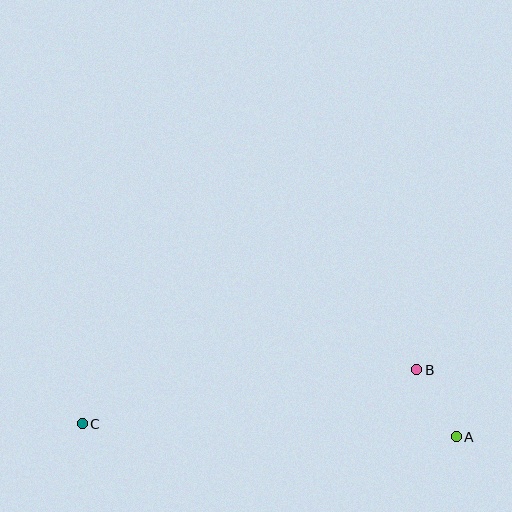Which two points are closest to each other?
Points A and B are closest to each other.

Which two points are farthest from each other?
Points A and C are farthest from each other.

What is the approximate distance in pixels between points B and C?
The distance between B and C is approximately 339 pixels.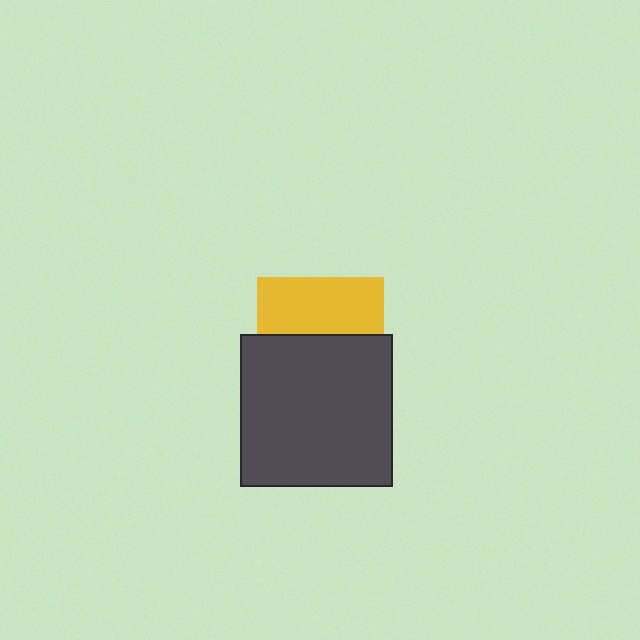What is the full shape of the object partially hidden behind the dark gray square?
The partially hidden object is a yellow square.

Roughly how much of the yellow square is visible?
A small part of it is visible (roughly 44%).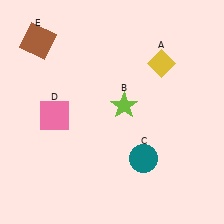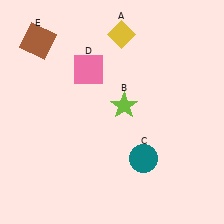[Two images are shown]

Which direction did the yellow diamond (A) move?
The yellow diamond (A) moved left.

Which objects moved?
The objects that moved are: the yellow diamond (A), the pink square (D).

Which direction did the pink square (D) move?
The pink square (D) moved up.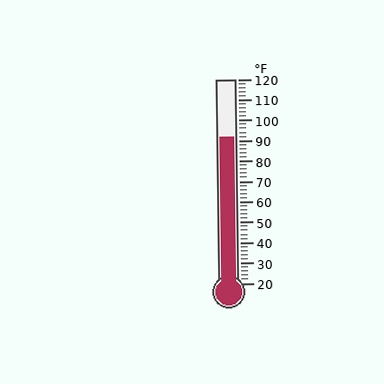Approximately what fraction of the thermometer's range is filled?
The thermometer is filled to approximately 70% of its range.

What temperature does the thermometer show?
The thermometer shows approximately 92°F.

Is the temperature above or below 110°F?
The temperature is below 110°F.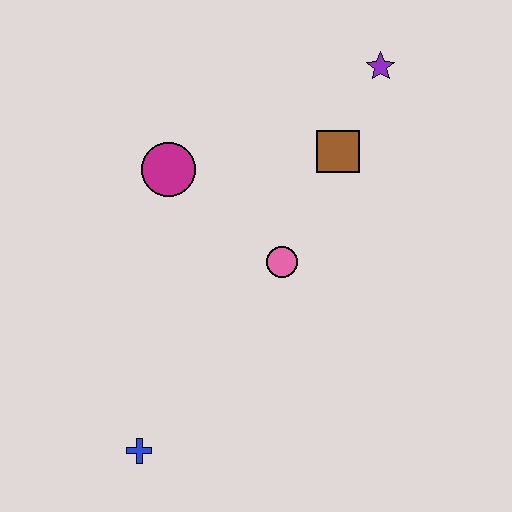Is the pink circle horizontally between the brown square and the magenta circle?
Yes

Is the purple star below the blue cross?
No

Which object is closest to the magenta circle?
The pink circle is closest to the magenta circle.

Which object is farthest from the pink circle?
The blue cross is farthest from the pink circle.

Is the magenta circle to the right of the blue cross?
Yes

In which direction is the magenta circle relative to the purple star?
The magenta circle is to the left of the purple star.